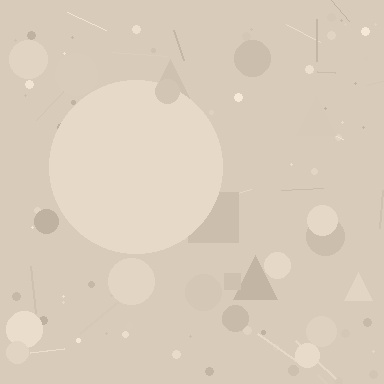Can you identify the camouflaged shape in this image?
The camouflaged shape is a circle.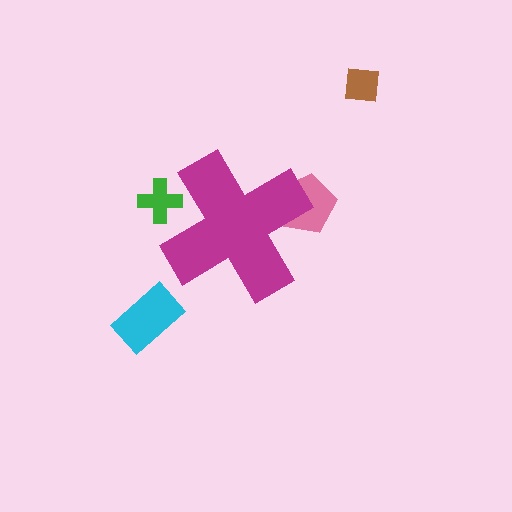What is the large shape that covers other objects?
A magenta cross.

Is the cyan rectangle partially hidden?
No, the cyan rectangle is fully visible.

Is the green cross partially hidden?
Yes, the green cross is partially hidden behind the magenta cross.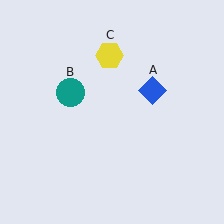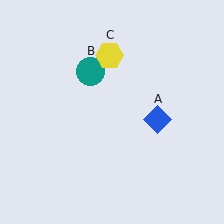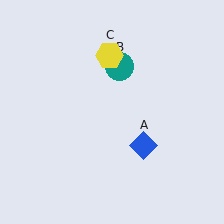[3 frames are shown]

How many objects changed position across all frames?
2 objects changed position: blue diamond (object A), teal circle (object B).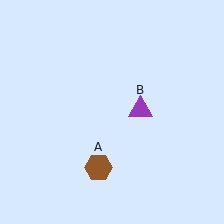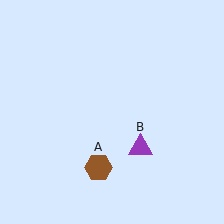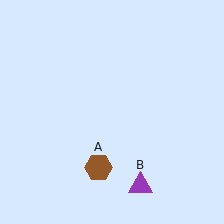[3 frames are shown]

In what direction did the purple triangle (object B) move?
The purple triangle (object B) moved down.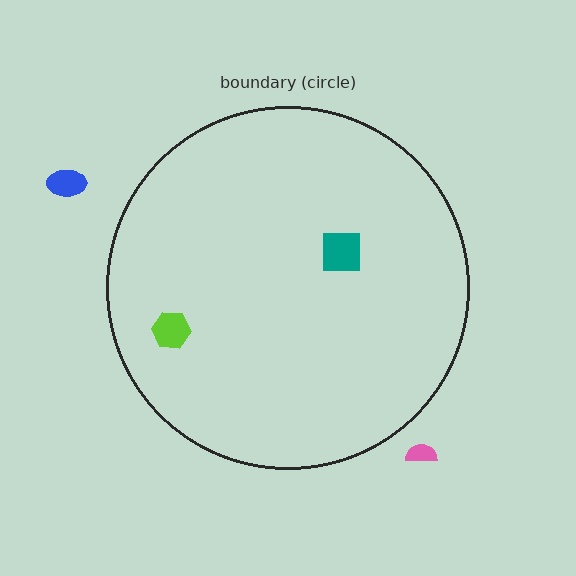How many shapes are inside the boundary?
2 inside, 2 outside.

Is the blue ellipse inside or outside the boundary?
Outside.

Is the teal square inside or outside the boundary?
Inside.